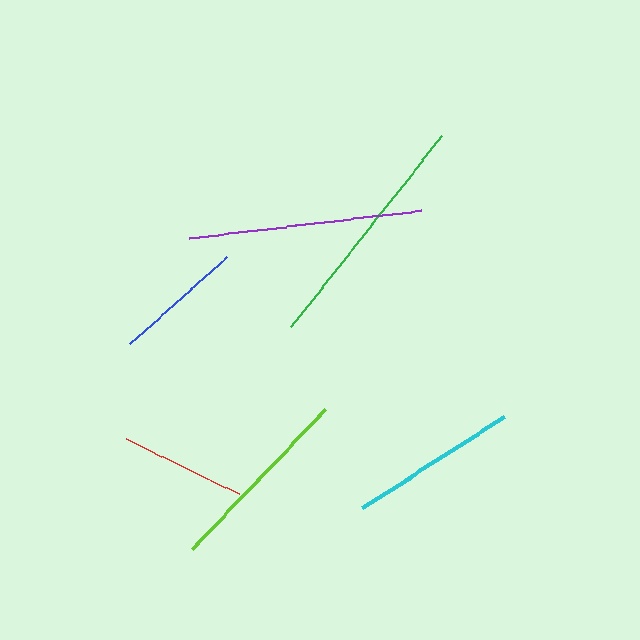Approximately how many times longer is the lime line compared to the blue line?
The lime line is approximately 1.5 times the length of the blue line.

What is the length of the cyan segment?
The cyan segment is approximately 168 pixels long.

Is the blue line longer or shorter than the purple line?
The purple line is longer than the blue line.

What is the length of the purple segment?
The purple segment is approximately 234 pixels long.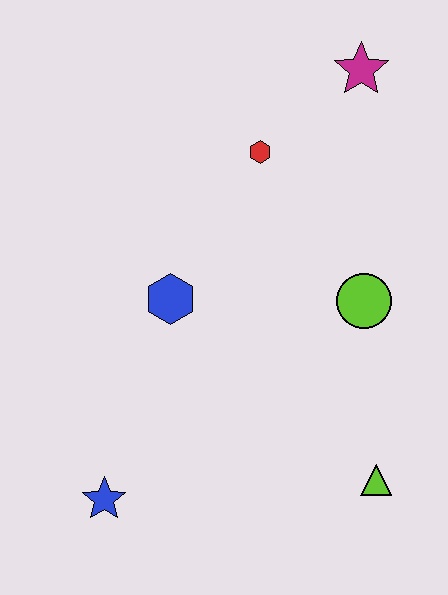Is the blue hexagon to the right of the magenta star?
No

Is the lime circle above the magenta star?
No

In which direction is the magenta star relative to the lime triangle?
The magenta star is above the lime triangle.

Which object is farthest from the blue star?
The magenta star is farthest from the blue star.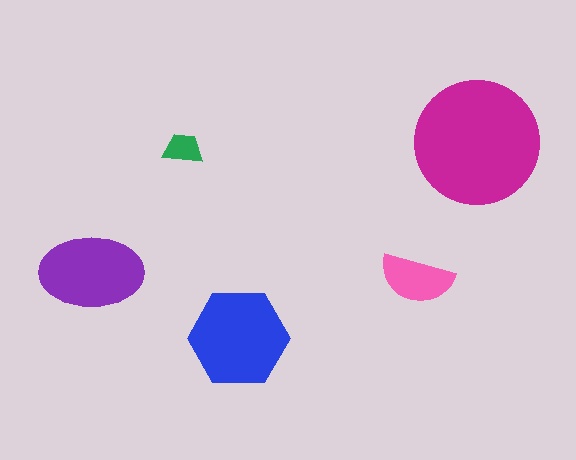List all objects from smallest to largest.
The green trapezoid, the pink semicircle, the purple ellipse, the blue hexagon, the magenta circle.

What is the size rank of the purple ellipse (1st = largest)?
3rd.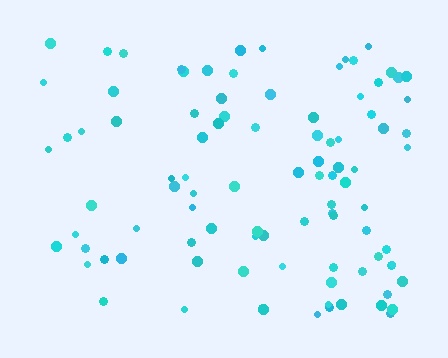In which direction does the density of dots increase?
From left to right, with the right side densest.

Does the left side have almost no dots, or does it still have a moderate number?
Still a moderate number, just noticeably fewer than the right.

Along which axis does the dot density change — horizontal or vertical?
Horizontal.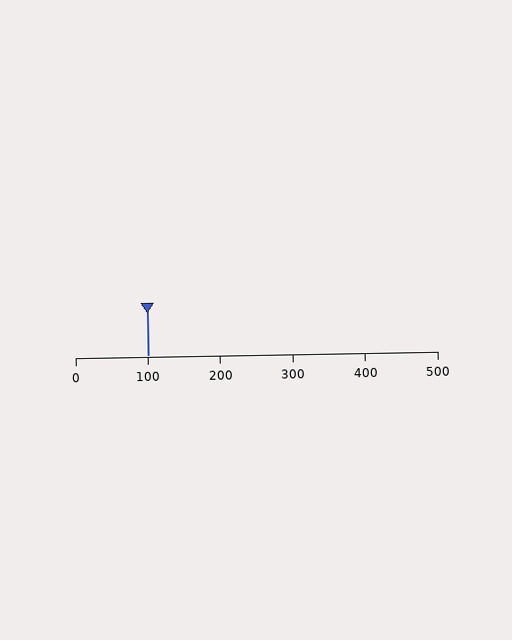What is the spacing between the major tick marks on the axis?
The major ticks are spaced 100 apart.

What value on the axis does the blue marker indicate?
The marker indicates approximately 100.